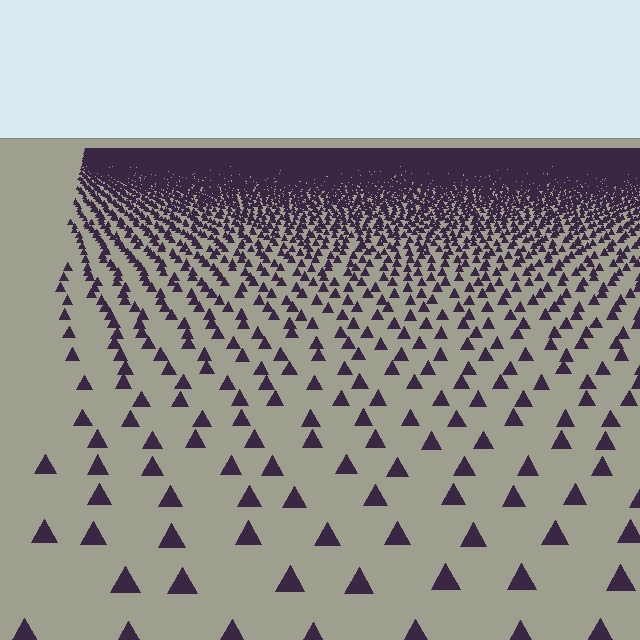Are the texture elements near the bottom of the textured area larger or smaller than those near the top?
Larger. Near the bottom, elements are closer to the viewer and appear at a bigger on-screen size.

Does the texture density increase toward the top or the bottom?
Density increases toward the top.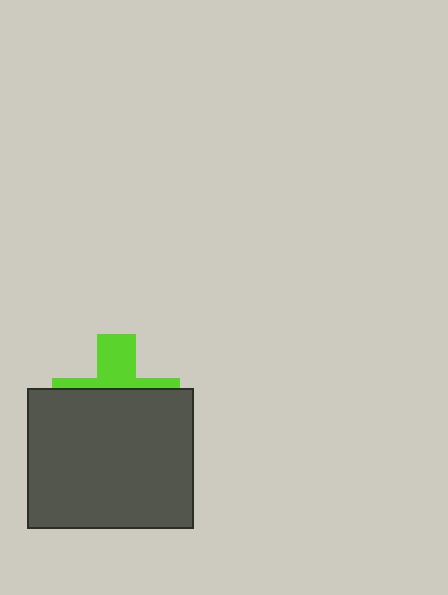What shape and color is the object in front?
The object in front is a dark gray rectangle.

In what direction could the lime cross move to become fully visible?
The lime cross could move up. That would shift it out from behind the dark gray rectangle entirely.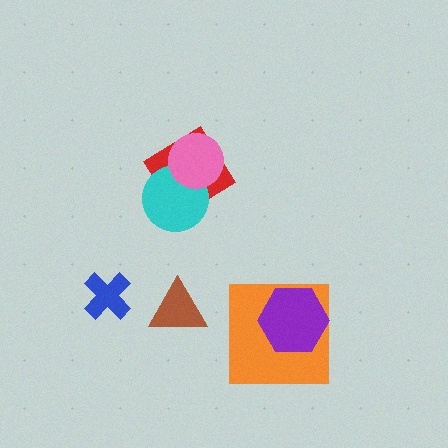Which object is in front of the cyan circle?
The pink circle is in front of the cyan circle.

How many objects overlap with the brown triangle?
0 objects overlap with the brown triangle.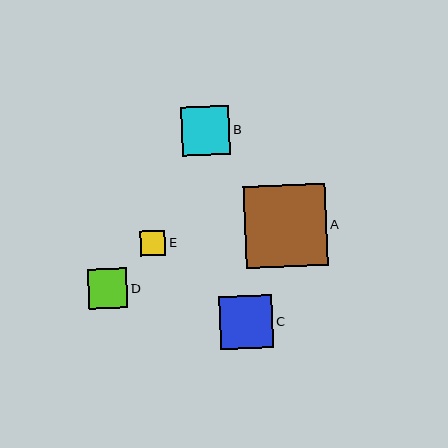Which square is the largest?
Square A is the largest with a size of approximately 83 pixels.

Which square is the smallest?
Square E is the smallest with a size of approximately 25 pixels.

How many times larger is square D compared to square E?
Square D is approximately 1.6 times the size of square E.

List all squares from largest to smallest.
From largest to smallest: A, C, B, D, E.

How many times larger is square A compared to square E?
Square A is approximately 3.3 times the size of square E.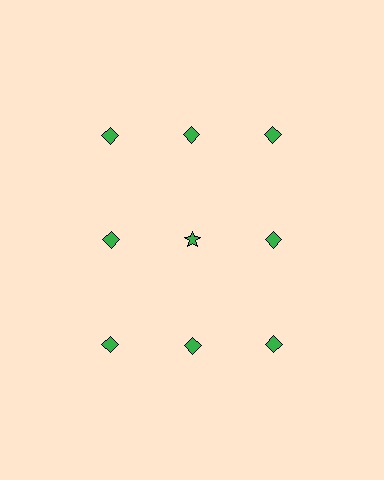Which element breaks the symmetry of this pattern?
The green star in the second row, second from left column breaks the symmetry. All other shapes are green diamonds.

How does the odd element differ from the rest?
It has a different shape: star instead of diamond.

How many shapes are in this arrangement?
There are 9 shapes arranged in a grid pattern.